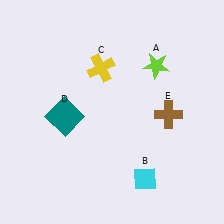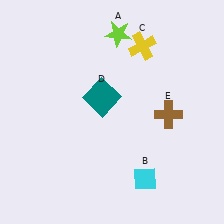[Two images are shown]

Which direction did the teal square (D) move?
The teal square (D) moved right.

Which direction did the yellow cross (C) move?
The yellow cross (C) moved right.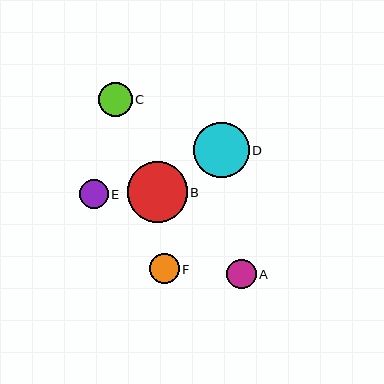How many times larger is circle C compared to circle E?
Circle C is approximately 1.2 times the size of circle E.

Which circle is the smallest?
Circle E is the smallest with a size of approximately 29 pixels.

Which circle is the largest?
Circle B is the largest with a size of approximately 60 pixels.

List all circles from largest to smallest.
From largest to smallest: B, D, C, F, A, E.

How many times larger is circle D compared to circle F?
Circle D is approximately 1.9 times the size of circle F.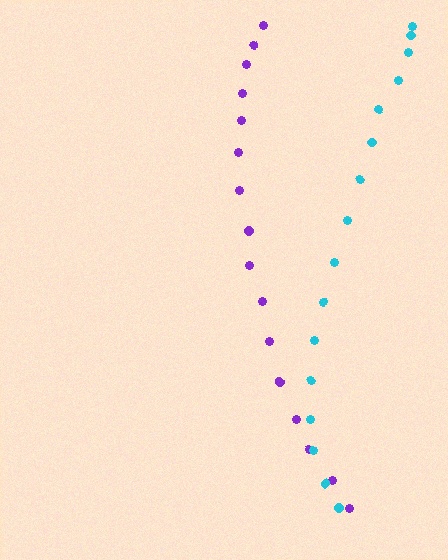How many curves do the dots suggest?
There are 2 distinct paths.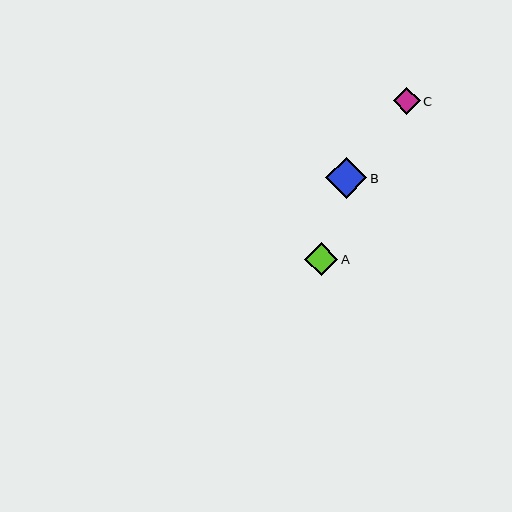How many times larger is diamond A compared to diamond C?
Diamond A is approximately 1.2 times the size of diamond C.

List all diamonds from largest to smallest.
From largest to smallest: B, A, C.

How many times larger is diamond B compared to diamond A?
Diamond B is approximately 1.2 times the size of diamond A.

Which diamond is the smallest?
Diamond C is the smallest with a size of approximately 27 pixels.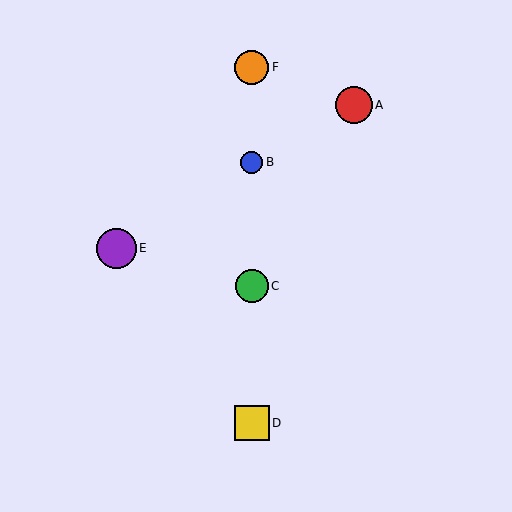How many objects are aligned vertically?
4 objects (B, C, D, F) are aligned vertically.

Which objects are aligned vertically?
Objects B, C, D, F are aligned vertically.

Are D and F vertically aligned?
Yes, both are at x≈252.